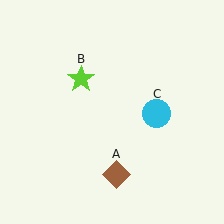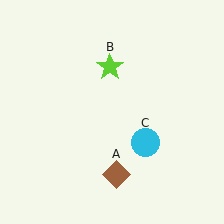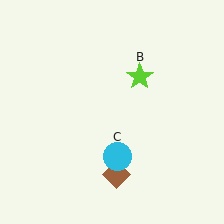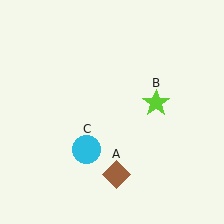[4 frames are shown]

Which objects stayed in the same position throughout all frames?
Brown diamond (object A) remained stationary.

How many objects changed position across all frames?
2 objects changed position: lime star (object B), cyan circle (object C).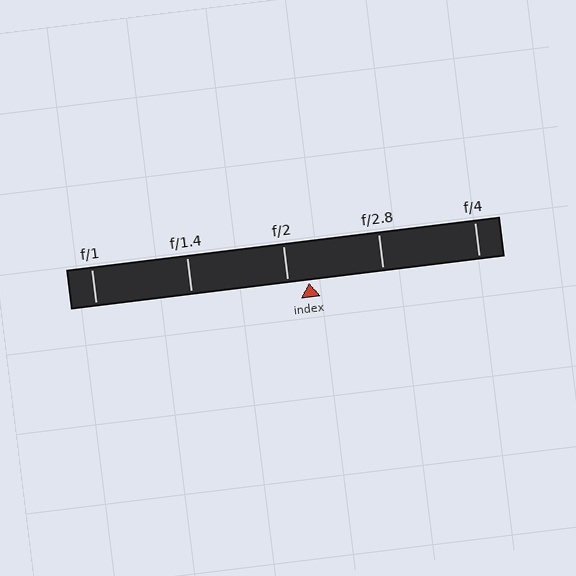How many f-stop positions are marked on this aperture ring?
There are 5 f-stop positions marked.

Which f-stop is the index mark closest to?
The index mark is closest to f/2.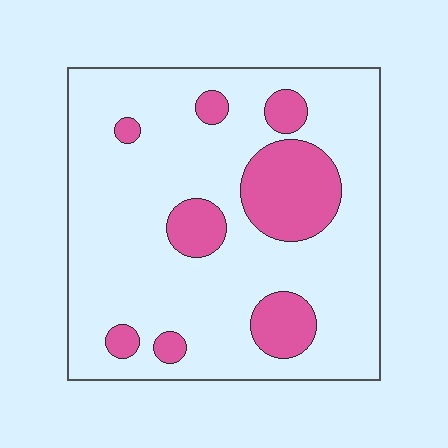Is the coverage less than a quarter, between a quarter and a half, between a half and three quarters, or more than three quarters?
Less than a quarter.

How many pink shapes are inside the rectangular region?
8.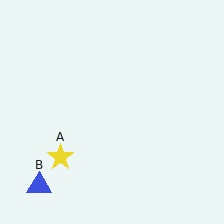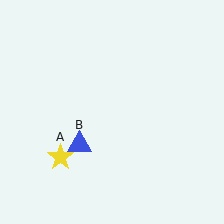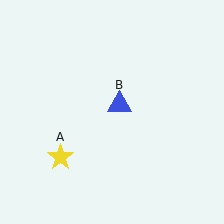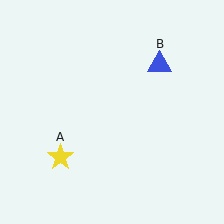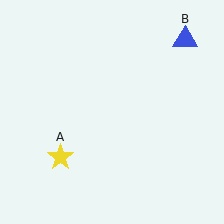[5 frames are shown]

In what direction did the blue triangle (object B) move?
The blue triangle (object B) moved up and to the right.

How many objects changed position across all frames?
1 object changed position: blue triangle (object B).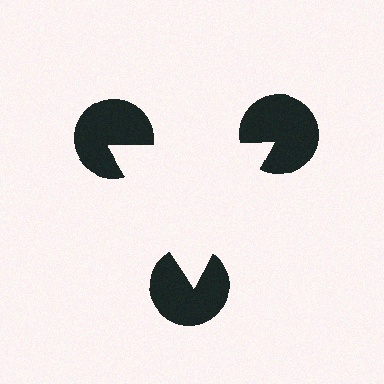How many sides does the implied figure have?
3 sides.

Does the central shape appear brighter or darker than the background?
It typically appears slightly brighter than the background, even though no actual brightness change is drawn.